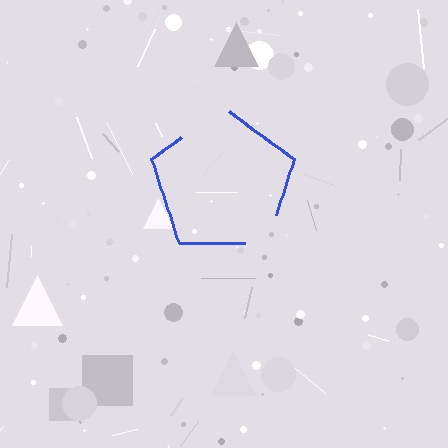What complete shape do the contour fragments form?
The contour fragments form a pentagon.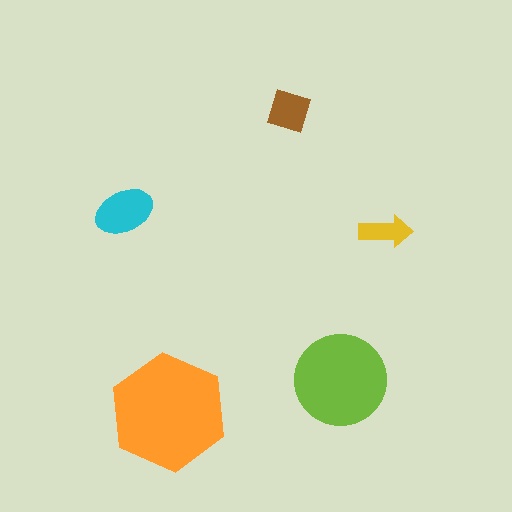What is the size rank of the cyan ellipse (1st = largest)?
3rd.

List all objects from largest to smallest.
The orange hexagon, the lime circle, the cyan ellipse, the brown square, the yellow arrow.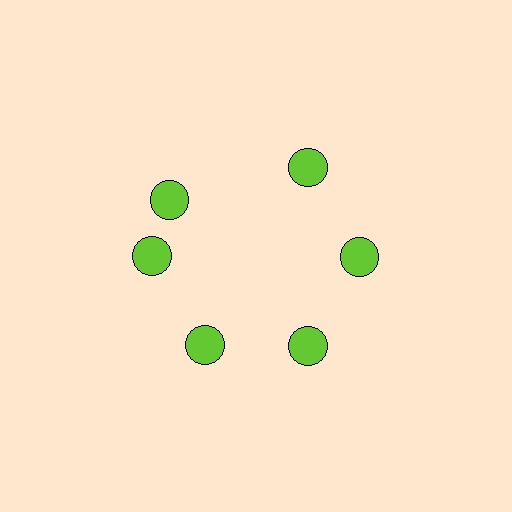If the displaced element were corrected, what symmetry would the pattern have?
It would have 6-fold rotational symmetry — the pattern would map onto itself every 60 degrees.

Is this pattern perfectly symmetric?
No. The 6 lime circles are arranged in a ring, but one element near the 11 o'clock position is rotated out of alignment along the ring, breaking the 6-fold rotational symmetry.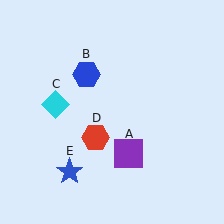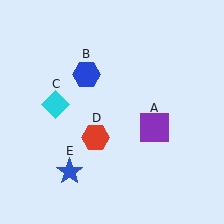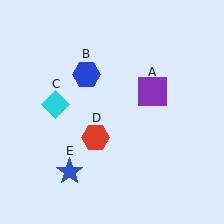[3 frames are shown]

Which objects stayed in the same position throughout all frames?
Blue hexagon (object B) and cyan diamond (object C) and red hexagon (object D) and blue star (object E) remained stationary.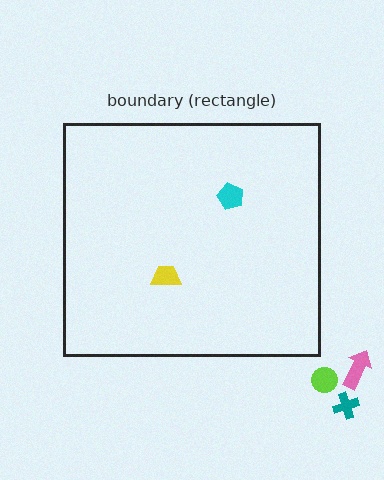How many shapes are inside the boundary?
2 inside, 3 outside.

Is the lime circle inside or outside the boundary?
Outside.